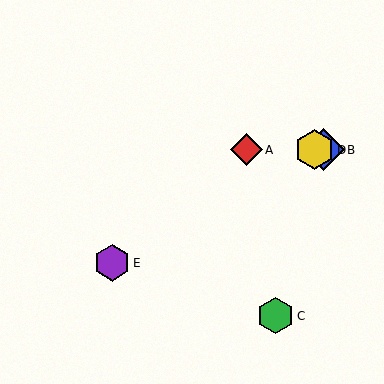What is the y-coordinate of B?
Object B is at y≈150.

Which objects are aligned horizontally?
Objects A, B, D are aligned horizontally.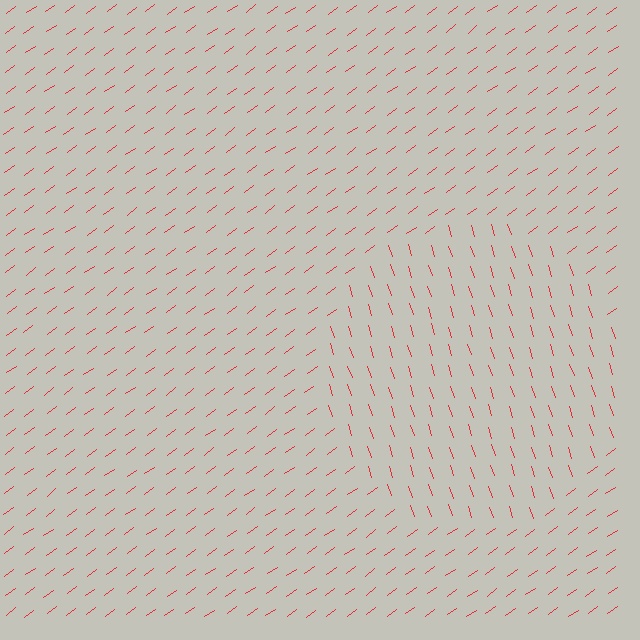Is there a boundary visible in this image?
Yes, there is a texture boundary formed by a change in line orientation.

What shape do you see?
I see a circle.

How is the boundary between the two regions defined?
The boundary is defined purely by a change in line orientation (approximately 72 degrees difference). All lines are the same color and thickness.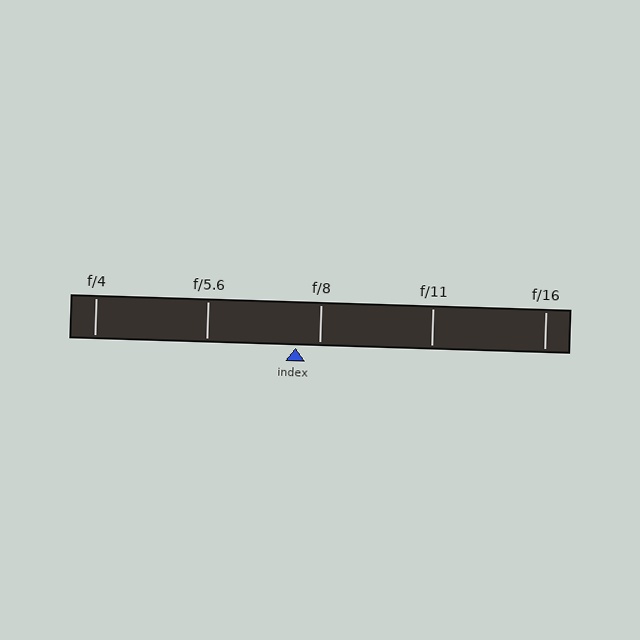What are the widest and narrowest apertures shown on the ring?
The widest aperture shown is f/4 and the narrowest is f/16.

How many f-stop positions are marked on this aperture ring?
There are 5 f-stop positions marked.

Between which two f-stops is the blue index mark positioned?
The index mark is between f/5.6 and f/8.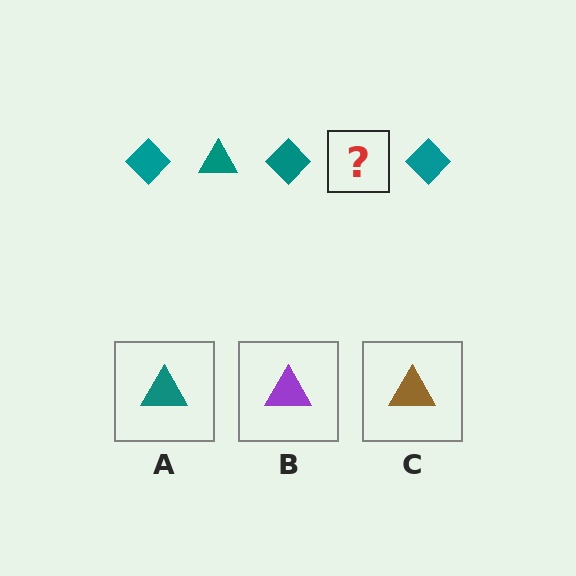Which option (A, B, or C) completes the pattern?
A.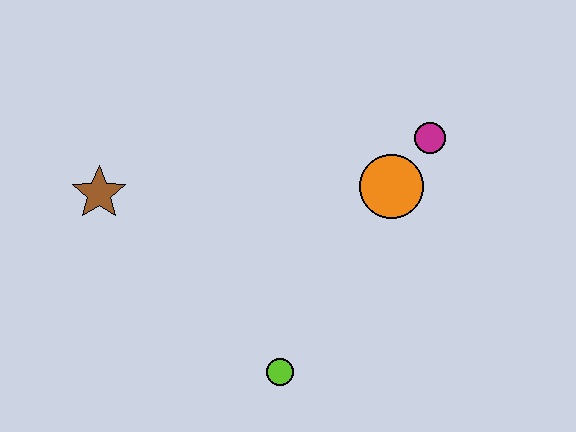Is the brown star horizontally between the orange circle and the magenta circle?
No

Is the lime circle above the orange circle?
No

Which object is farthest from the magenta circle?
The brown star is farthest from the magenta circle.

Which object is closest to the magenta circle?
The orange circle is closest to the magenta circle.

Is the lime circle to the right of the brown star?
Yes